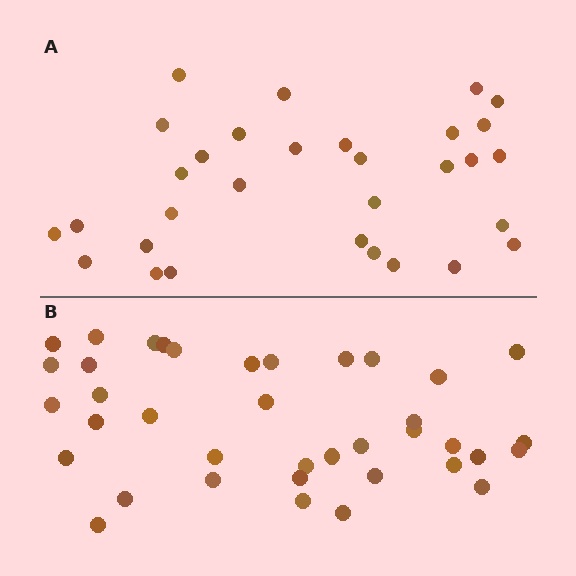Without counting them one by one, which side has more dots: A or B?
Region B (the bottom region) has more dots.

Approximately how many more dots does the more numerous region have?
Region B has roughly 8 or so more dots than region A.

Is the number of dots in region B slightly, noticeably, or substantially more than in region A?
Region B has only slightly more — the two regions are fairly close. The ratio is roughly 1.2 to 1.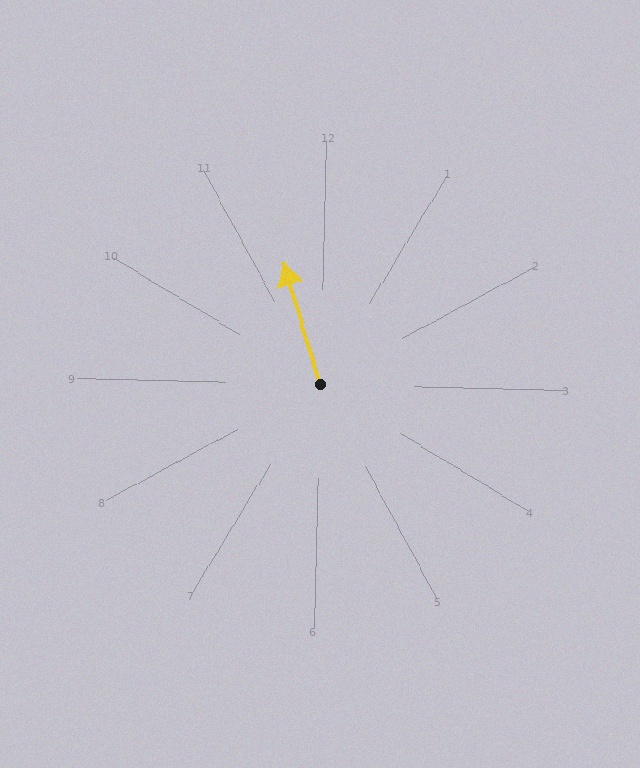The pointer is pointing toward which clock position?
Roughly 11 o'clock.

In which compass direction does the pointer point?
North.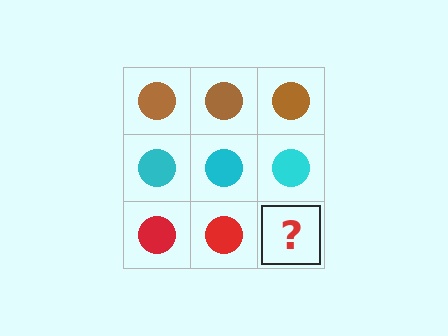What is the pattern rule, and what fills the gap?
The rule is that each row has a consistent color. The gap should be filled with a red circle.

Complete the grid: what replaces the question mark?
The question mark should be replaced with a red circle.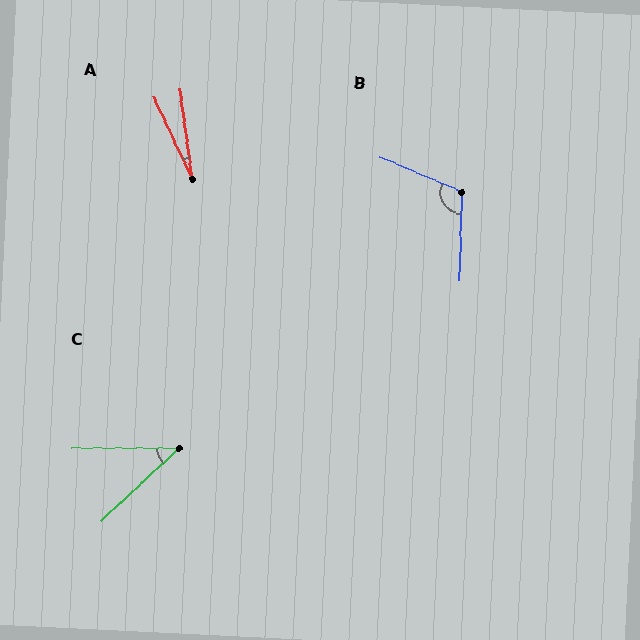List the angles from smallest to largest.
A (17°), C (43°), B (111°).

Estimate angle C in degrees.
Approximately 43 degrees.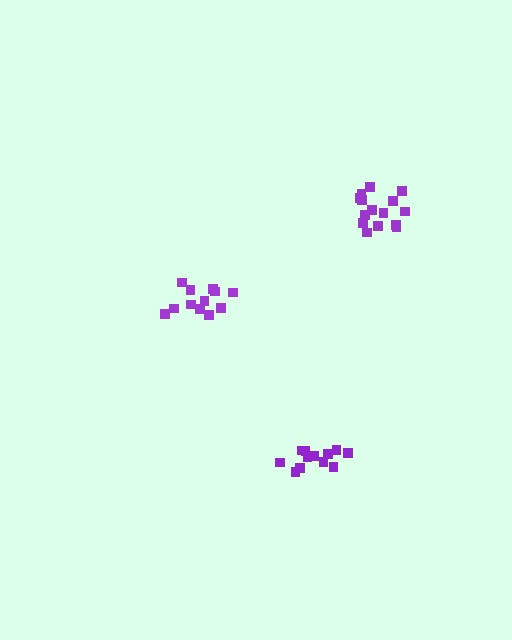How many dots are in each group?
Group 1: 15 dots, Group 2: 12 dots, Group 3: 12 dots (39 total).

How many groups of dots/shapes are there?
There are 3 groups.